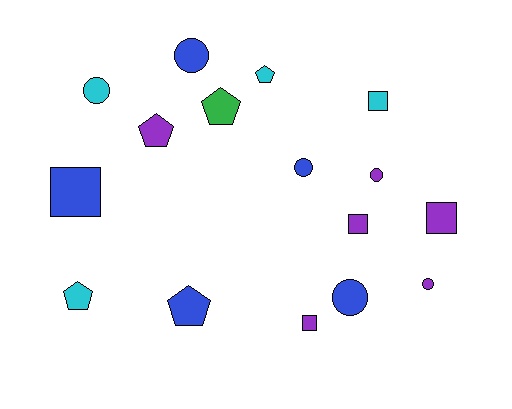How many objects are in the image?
There are 16 objects.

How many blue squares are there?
There is 1 blue square.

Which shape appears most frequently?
Circle, with 6 objects.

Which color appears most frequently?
Purple, with 6 objects.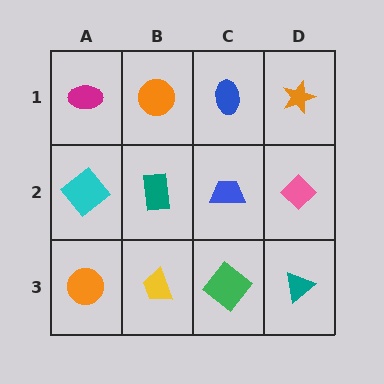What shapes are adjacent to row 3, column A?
A cyan diamond (row 2, column A), a yellow trapezoid (row 3, column B).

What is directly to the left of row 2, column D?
A blue trapezoid.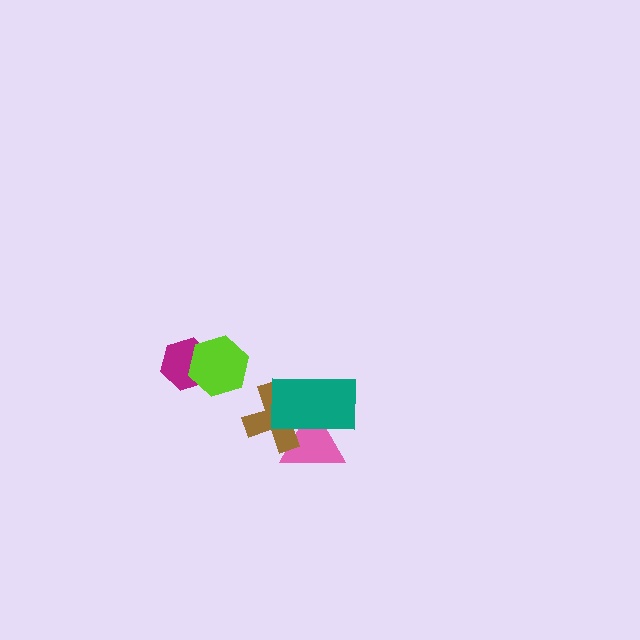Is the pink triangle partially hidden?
Yes, it is partially covered by another shape.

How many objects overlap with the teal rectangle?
2 objects overlap with the teal rectangle.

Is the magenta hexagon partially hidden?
Yes, it is partially covered by another shape.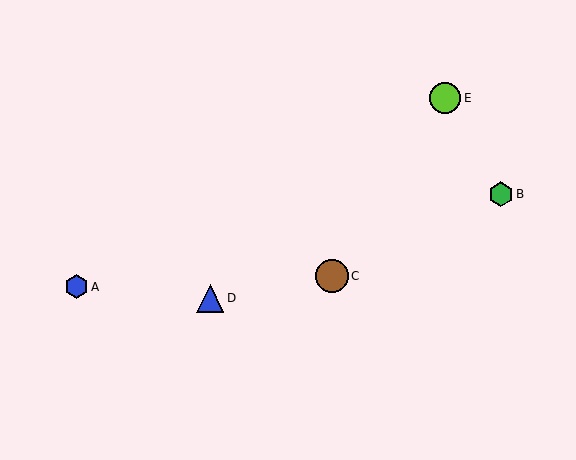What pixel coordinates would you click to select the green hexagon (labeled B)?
Click at (501, 194) to select the green hexagon B.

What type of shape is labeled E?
Shape E is a lime circle.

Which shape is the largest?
The brown circle (labeled C) is the largest.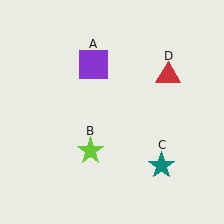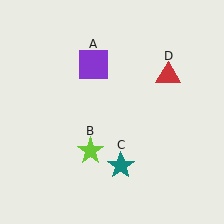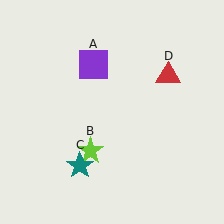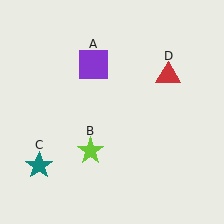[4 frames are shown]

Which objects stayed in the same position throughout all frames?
Purple square (object A) and lime star (object B) and red triangle (object D) remained stationary.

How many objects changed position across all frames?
1 object changed position: teal star (object C).